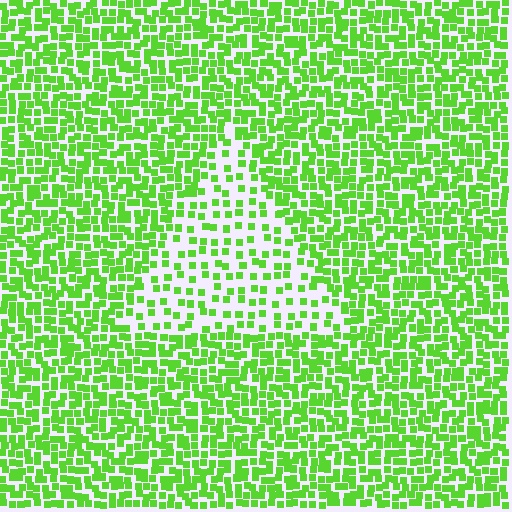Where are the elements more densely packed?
The elements are more densely packed outside the triangle boundary.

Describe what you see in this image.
The image contains small lime elements arranged at two different densities. A triangle-shaped region is visible where the elements are less densely packed than the surrounding area.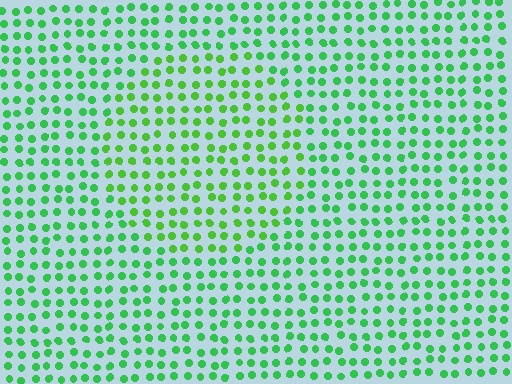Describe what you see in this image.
The image is filled with small green elements in a uniform arrangement. A circle-shaped region is visible where the elements are tinted to a slightly different hue, forming a subtle color boundary.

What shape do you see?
I see a circle.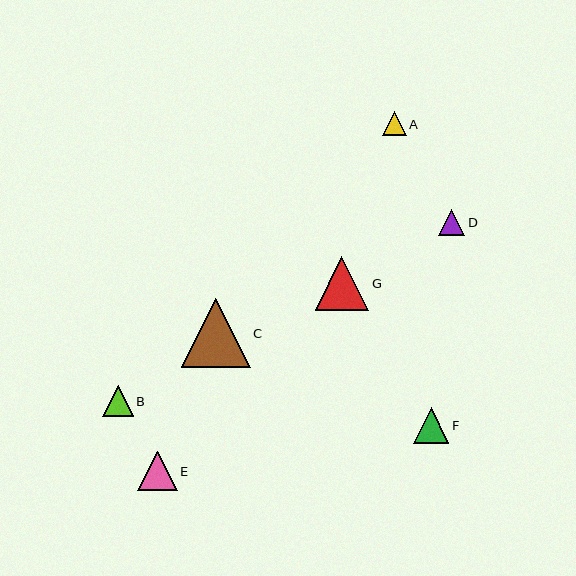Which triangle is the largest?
Triangle C is the largest with a size of approximately 69 pixels.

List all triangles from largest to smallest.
From largest to smallest: C, G, E, F, B, D, A.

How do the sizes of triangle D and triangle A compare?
Triangle D and triangle A are approximately the same size.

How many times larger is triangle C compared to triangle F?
Triangle C is approximately 2.0 times the size of triangle F.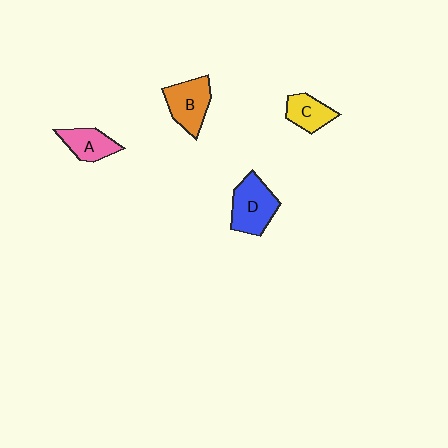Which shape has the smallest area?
Shape C (yellow).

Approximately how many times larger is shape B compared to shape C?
Approximately 1.4 times.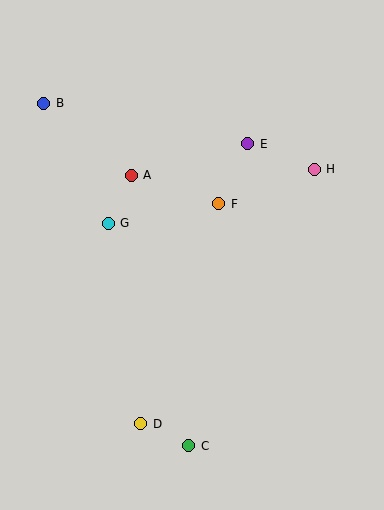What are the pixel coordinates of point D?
Point D is at (141, 424).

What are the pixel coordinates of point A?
Point A is at (131, 175).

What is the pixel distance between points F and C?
The distance between F and C is 244 pixels.